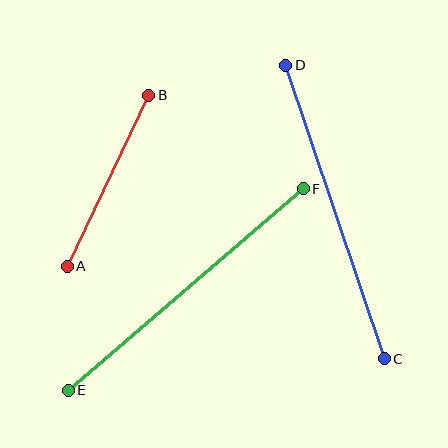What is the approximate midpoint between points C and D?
The midpoint is at approximately (335, 212) pixels.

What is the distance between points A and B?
The distance is approximately 189 pixels.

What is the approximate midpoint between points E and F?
The midpoint is at approximately (186, 289) pixels.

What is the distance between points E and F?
The distance is approximately 309 pixels.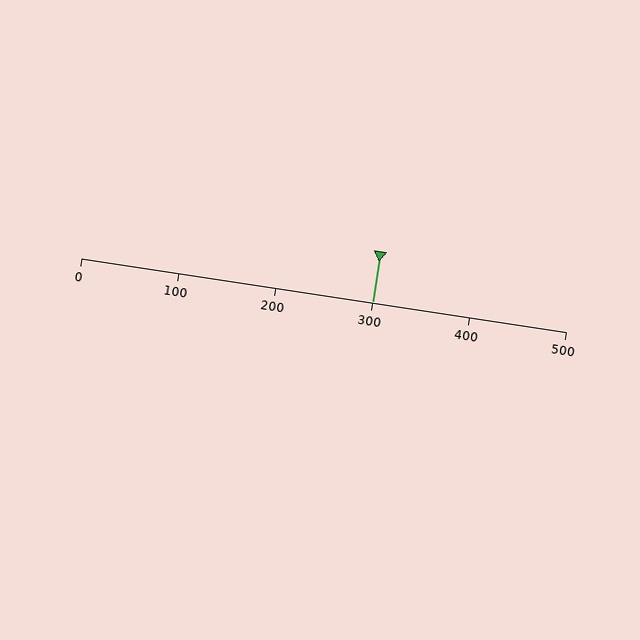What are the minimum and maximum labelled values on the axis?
The axis runs from 0 to 500.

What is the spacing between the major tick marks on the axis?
The major ticks are spaced 100 apart.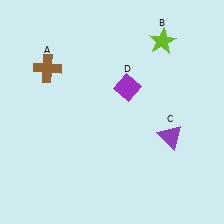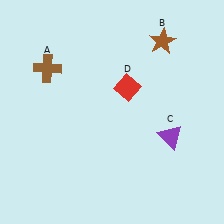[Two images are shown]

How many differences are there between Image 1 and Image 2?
There are 2 differences between the two images.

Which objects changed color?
B changed from lime to brown. D changed from purple to red.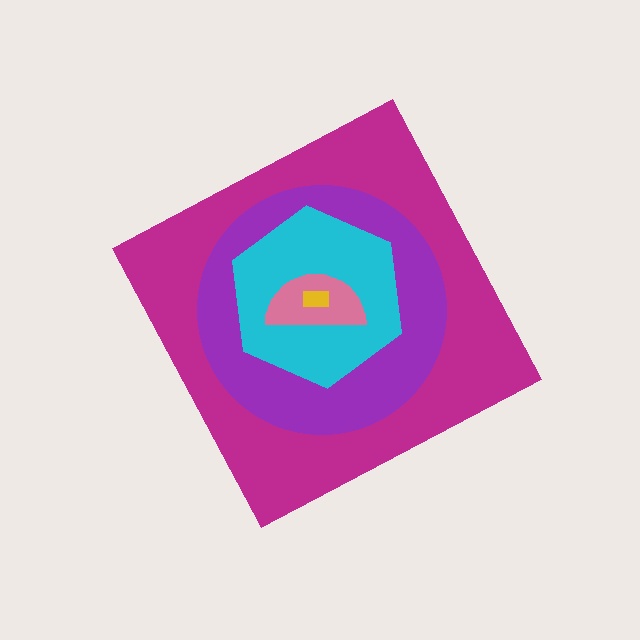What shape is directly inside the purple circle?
The cyan hexagon.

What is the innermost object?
The yellow rectangle.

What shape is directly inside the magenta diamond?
The purple circle.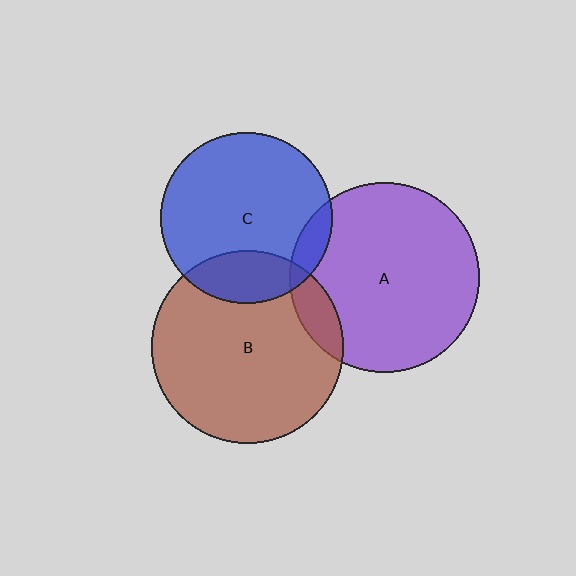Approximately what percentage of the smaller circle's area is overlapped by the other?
Approximately 10%.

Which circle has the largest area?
Circle B (brown).